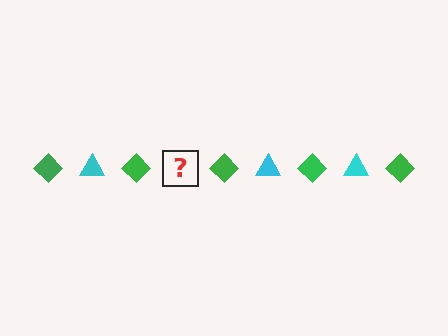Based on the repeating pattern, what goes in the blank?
The blank should be a cyan triangle.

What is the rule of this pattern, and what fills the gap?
The rule is that the pattern alternates between green diamond and cyan triangle. The gap should be filled with a cyan triangle.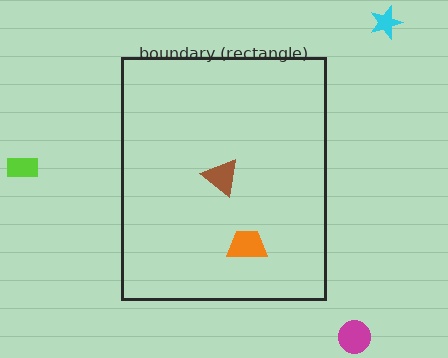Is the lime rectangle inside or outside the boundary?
Outside.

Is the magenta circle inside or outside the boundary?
Outside.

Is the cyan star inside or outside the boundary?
Outside.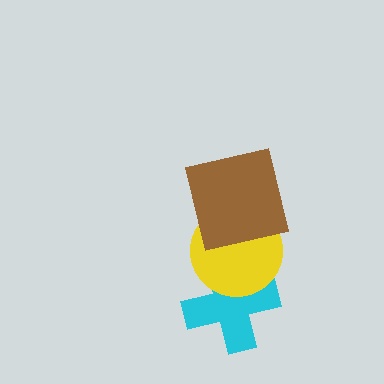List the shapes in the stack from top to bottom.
From top to bottom: the brown square, the yellow circle, the cyan cross.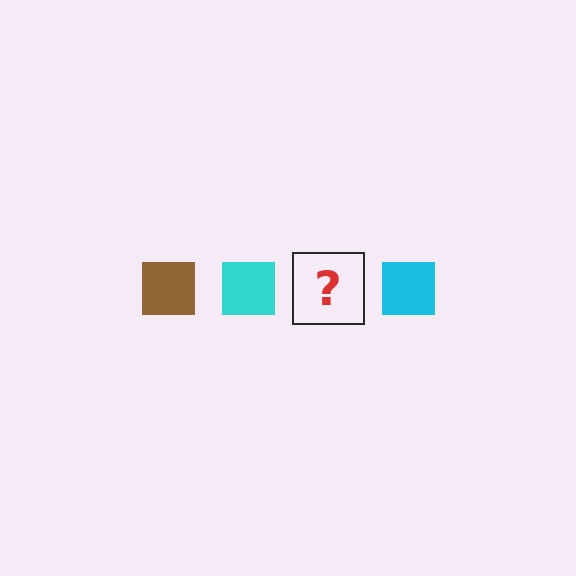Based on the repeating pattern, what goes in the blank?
The blank should be a brown square.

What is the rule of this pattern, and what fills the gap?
The rule is that the pattern cycles through brown, cyan squares. The gap should be filled with a brown square.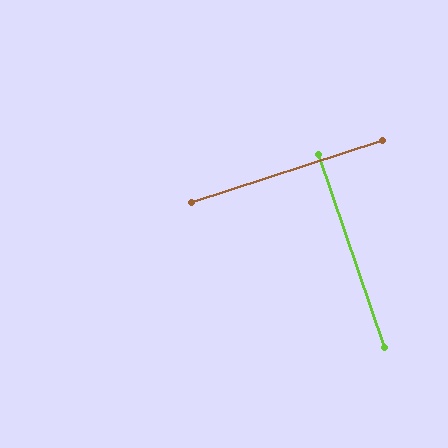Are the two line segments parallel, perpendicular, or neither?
Perpendicular — they meet at approximately 89°.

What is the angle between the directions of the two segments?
Approximately 89 degrees.